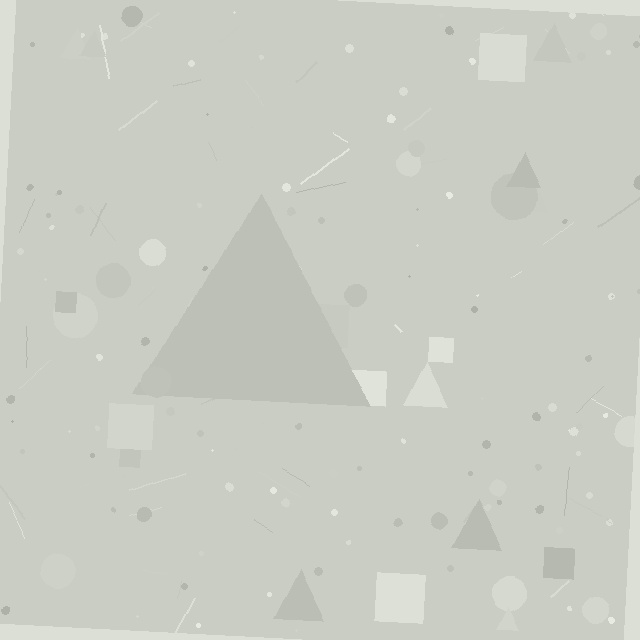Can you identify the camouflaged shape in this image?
The camouflaged shape is a triangle.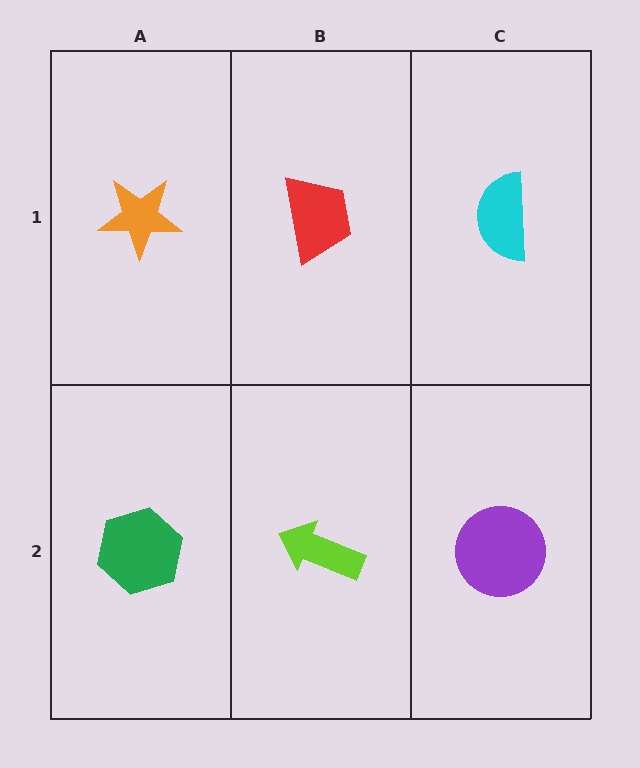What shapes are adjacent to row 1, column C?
A purple circle (row 2, column C), a red trapezoid (row 1, column B).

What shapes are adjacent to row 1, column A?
A green hexagon (row 2, column A), a red trapezoid (row 1, column B).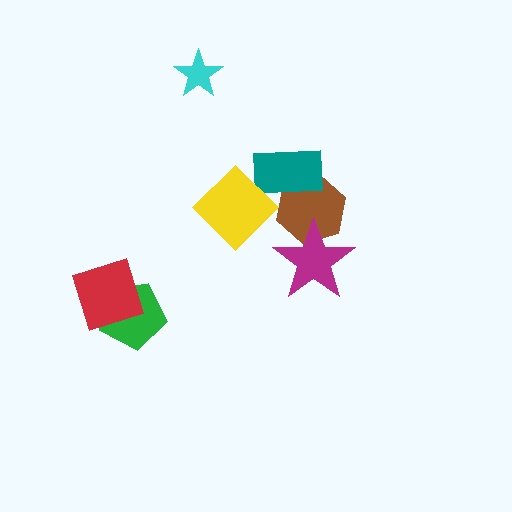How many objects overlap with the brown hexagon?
2 objects overlap with the brown hexagon.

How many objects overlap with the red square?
1 object overlaps with the red square.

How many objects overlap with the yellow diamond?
1 object overlaps with the yellow diamond.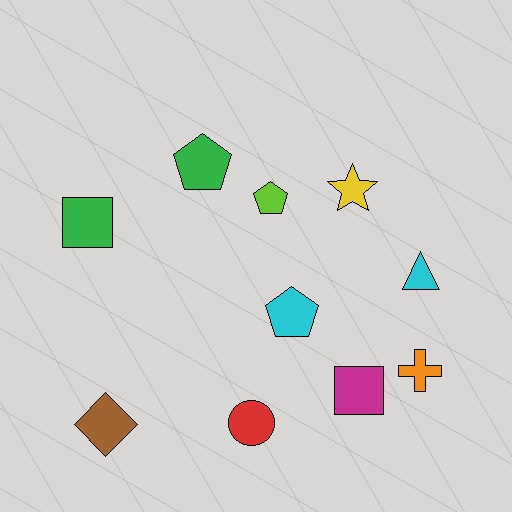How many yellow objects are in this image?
There is 1 yellow object.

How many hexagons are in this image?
There are no hexagons.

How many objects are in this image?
There are 10 objects.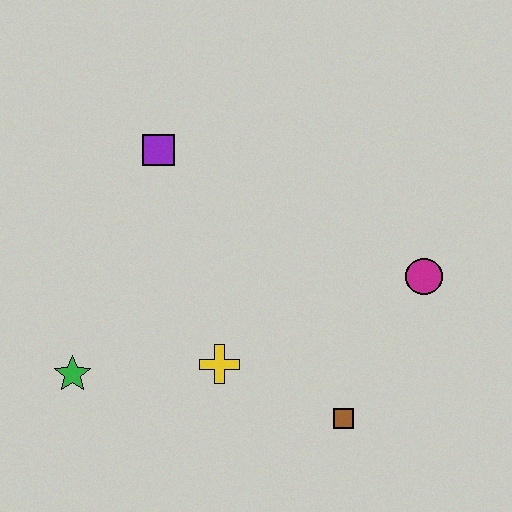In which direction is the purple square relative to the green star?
The purple square is above the green star.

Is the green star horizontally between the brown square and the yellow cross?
No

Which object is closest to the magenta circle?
The brown square is closest to the magenta circle.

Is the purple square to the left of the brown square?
Yes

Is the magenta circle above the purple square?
No